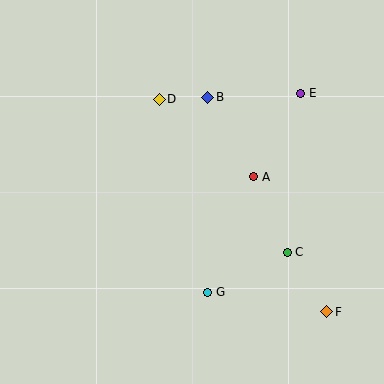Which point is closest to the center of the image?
Point A at (254, 177) is closest to the center.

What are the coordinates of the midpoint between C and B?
The midpoint between C and B is at (248, 175).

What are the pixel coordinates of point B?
Point B is at (208, 97).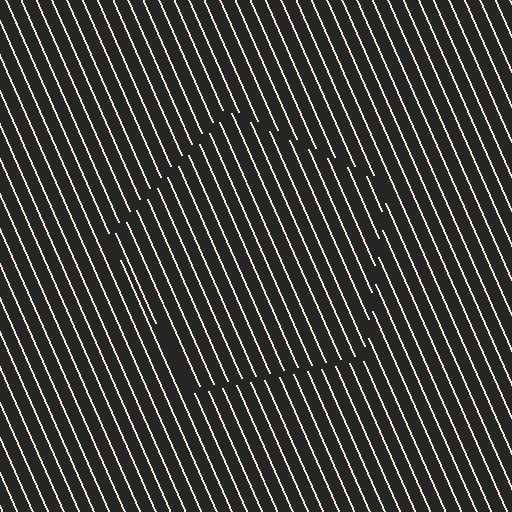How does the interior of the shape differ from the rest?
The interior of the shape contains the same grating, shifted by half a period — the contour is defined by the phase discontinuity where line-ends from the inner and outer gratings abut.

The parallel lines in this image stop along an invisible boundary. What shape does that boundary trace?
An illusory pentagon. The interior of the shape contains the same grating, shifted by half a period — the contour is defined by the phase discontinuity where line-ends from the inner and outer gratings abut.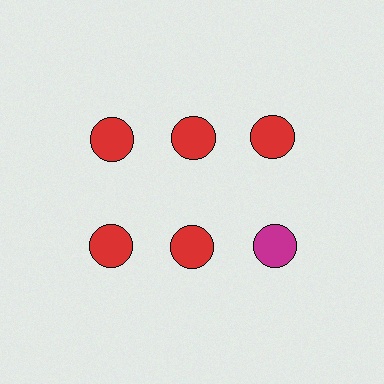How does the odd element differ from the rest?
It has a different color: magenta instead of red.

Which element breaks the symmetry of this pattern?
The magenta circle in the second row, center column breaks the symmetry. All other shapes are red circles.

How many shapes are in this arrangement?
There are 6 shapes arranged in a grid pattern.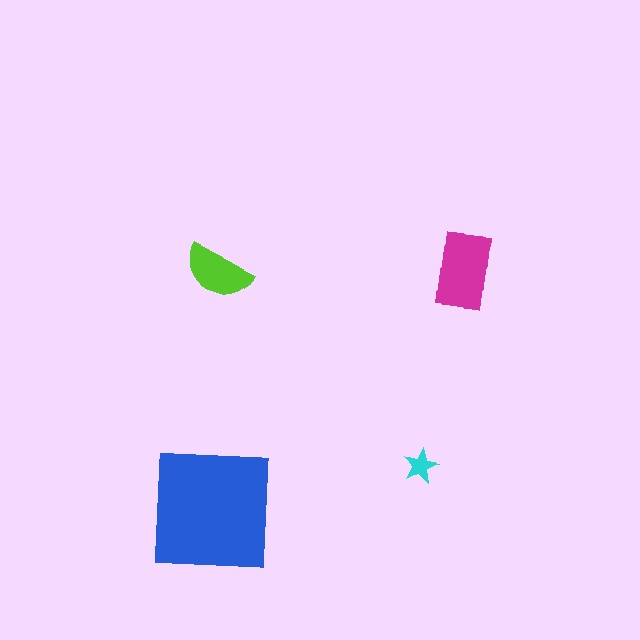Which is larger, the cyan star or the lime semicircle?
The lime semicircle.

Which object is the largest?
The blue square.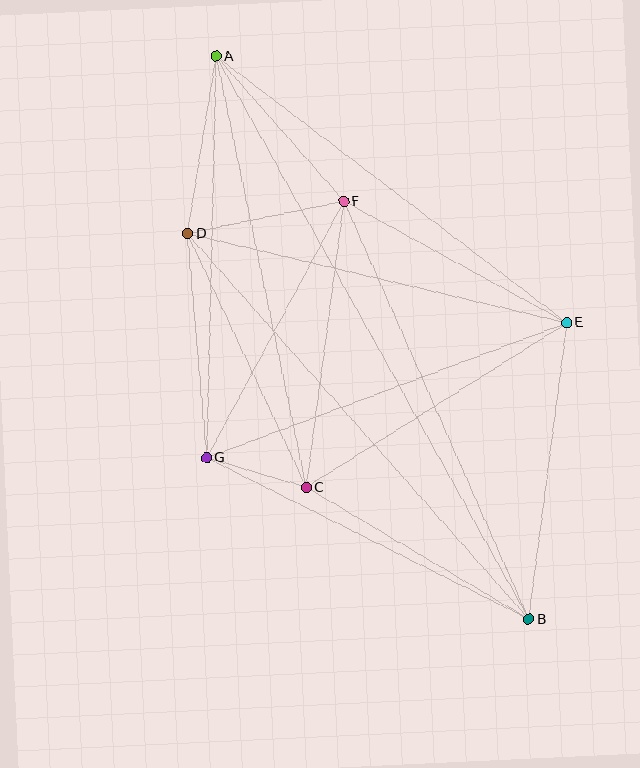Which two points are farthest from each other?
Points A and B are farthest from each other.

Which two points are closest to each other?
Points C and G are closest to each other.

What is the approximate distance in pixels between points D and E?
The distance between D and E is approximately 390 pixels.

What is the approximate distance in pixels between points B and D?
The distance between B and D is approximately 515 pixels.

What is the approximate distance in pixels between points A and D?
The distance between A and D is approximately 180 pixels.